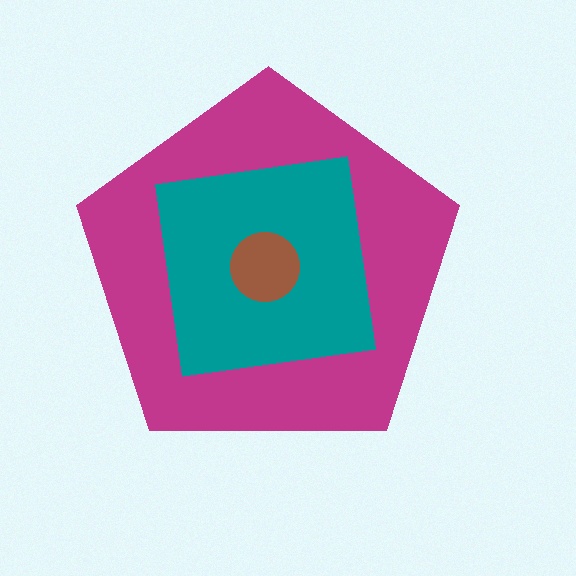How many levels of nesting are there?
3.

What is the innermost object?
The brown circle.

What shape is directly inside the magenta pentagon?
The teal square.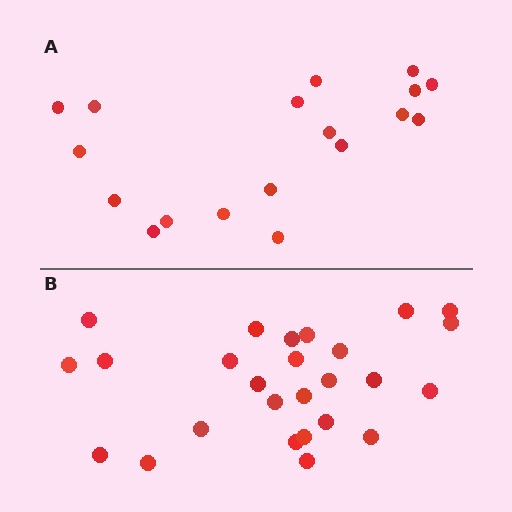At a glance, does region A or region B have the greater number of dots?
Region B (the bottom region) has more dots.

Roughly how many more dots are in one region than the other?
Region B has roughly 8 or so more dots than region A.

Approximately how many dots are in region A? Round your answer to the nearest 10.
About 20 dots. (The exact count is 18, which rounds to 20.)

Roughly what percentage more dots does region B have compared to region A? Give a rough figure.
About 45% more.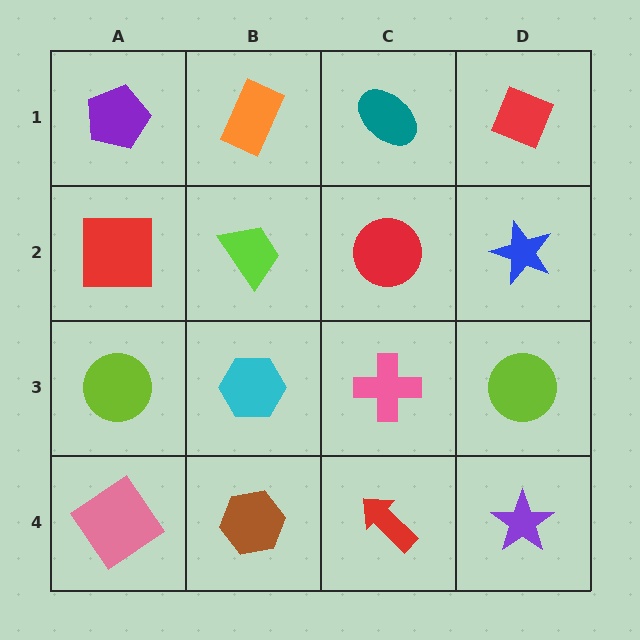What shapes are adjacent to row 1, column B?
A lime trapezoid (row 2, column B), a purple pentagon (row 1, column A), a teal ellipse (row 1, column C).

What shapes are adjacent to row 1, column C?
A red circle (row 2, column C), an orange rectangle (row 1, column B), a red diamond (row 1, column D).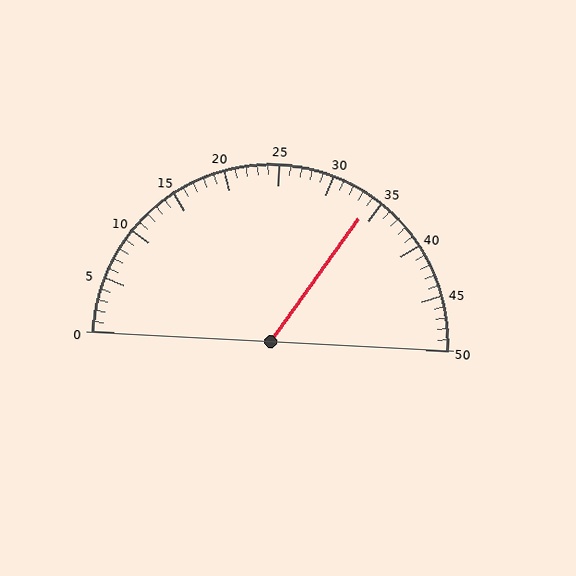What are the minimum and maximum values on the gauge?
The gauge ranges from 0 to 50.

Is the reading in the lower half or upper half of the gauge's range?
The reading is in the upper half of the range (0 to 50).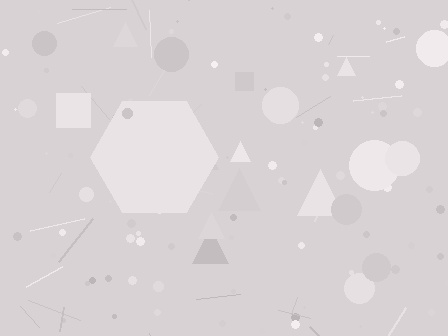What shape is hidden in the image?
A hexagon is hidden in the image.